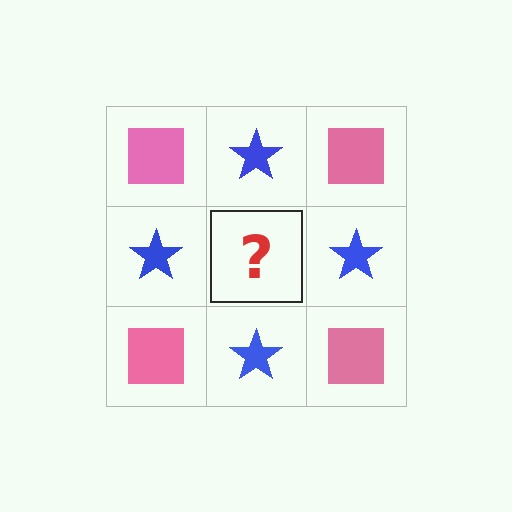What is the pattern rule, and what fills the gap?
The rule is that it alternates pink square and blue star in a checkerboard pattern. The gap should be filled with a pink square.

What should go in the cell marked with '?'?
The missing cell should contain a pink square.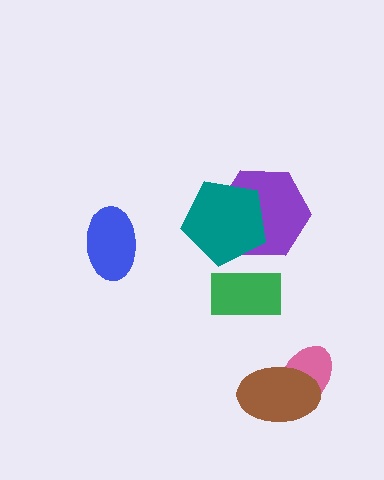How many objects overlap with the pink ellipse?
1 object overlaps with the pink ellipse.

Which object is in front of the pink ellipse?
The brown ellipse is in front of the pink ellipse.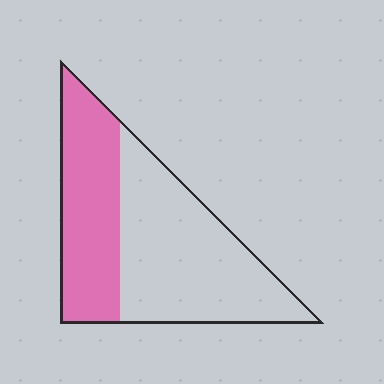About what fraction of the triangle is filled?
About two fifths (2/5).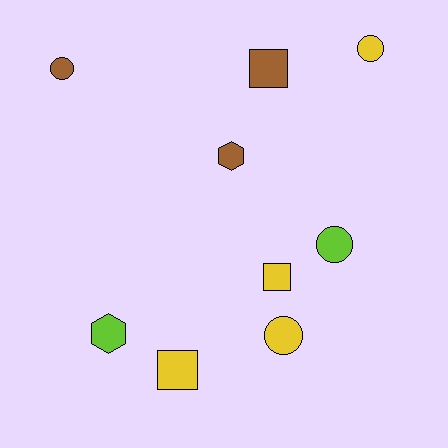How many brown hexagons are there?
There is 1 brown hexagon.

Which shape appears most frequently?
Circle, with 4 objects.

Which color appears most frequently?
Yellow, with 4 objects.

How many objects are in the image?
There are 9 objects.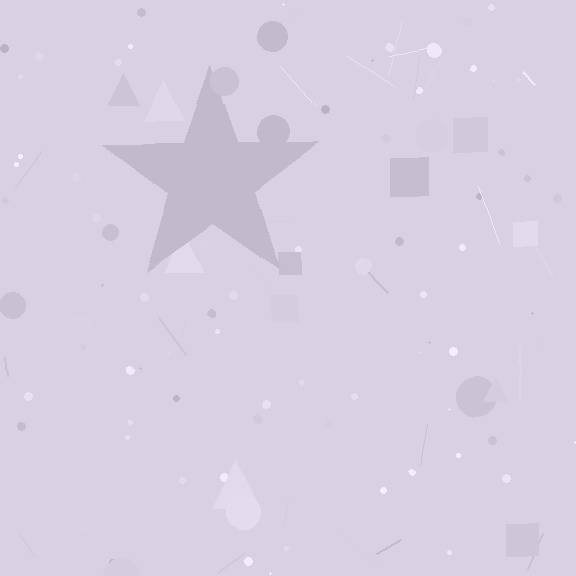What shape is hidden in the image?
A star is hidden in the image.